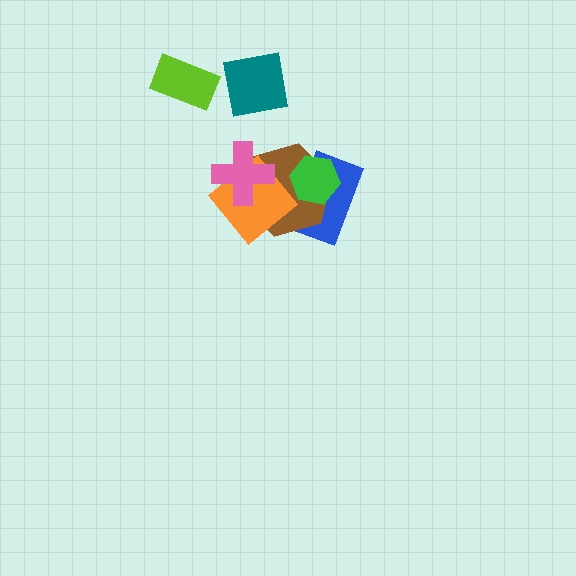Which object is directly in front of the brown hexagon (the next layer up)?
The orange diamond is directly in front of the brown hexagon.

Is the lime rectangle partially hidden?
No, no other shape covers it.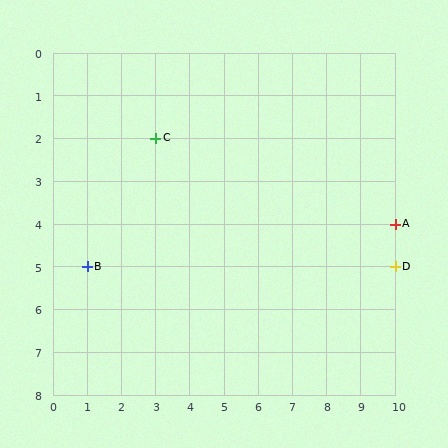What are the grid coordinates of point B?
Point B is at grid coordinates (1, 5).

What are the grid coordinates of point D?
Point D is at grid coordinates (10, 5).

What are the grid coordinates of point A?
Point A is at grid coordinates (10, 4).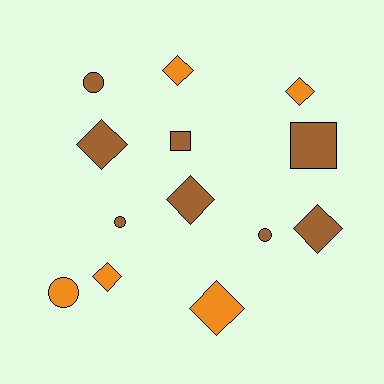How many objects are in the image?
There are 13 objects.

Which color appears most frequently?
Brown, with 8 objects.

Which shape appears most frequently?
Diamond, with 7 objects.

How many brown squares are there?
There are 2 brown squares.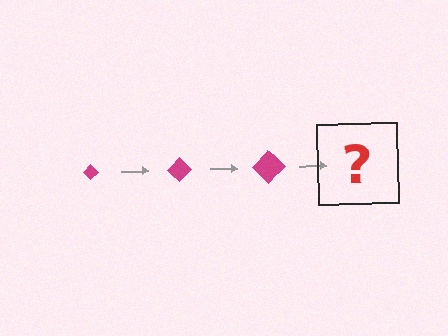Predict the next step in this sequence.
The next step is a magenta diamond, larger than the previous one.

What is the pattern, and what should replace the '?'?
The pattern is that the diamond gets progressively larger each step. The '?' should be a magenta diamond, larger than the previous one.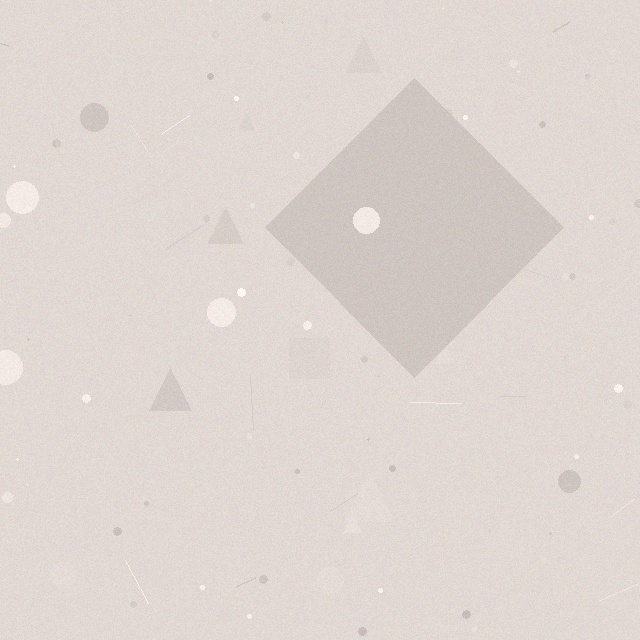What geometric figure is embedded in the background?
A diamond is embedded in the background.